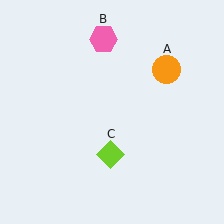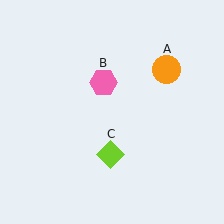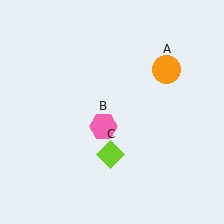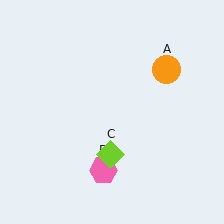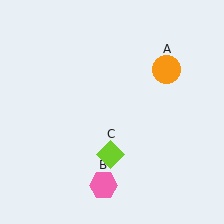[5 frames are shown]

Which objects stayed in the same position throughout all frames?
Orange circle (object A) and lime diamond (object C) remained stationary.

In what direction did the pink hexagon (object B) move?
The pink hexagon (object B) moved down.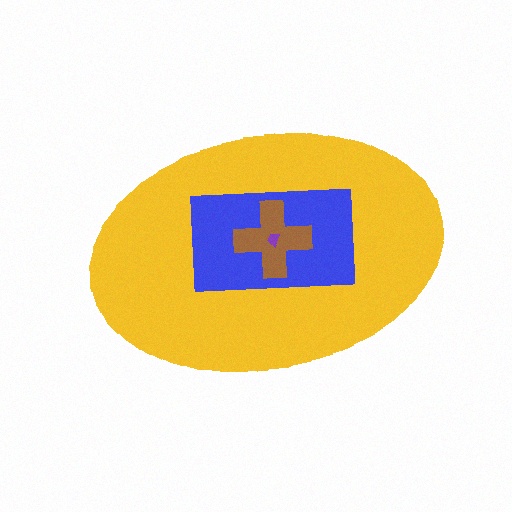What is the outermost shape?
The yellow ellipse.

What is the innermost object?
The purple trapezoid.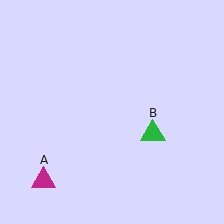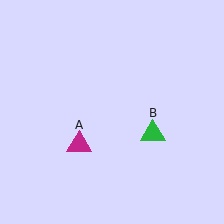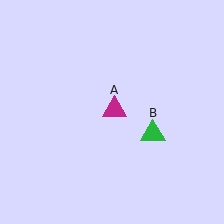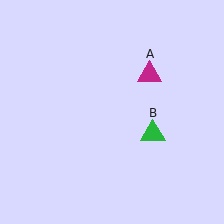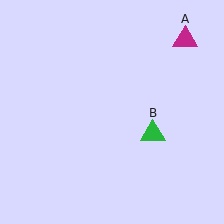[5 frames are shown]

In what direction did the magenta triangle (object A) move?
The magenta triangle (object A) moved up and to the right.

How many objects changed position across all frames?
1 object changed position: magenta triangle (object A).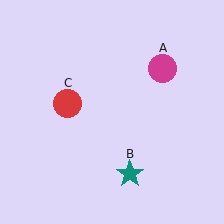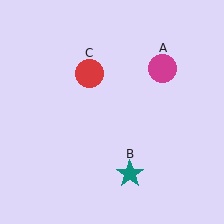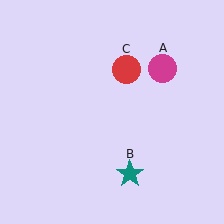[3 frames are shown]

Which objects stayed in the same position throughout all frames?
Magenta circle (object A) and teal star (object B) remained stationary.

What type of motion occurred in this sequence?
The red circle (object C) rotated clockwise around the center of the scene.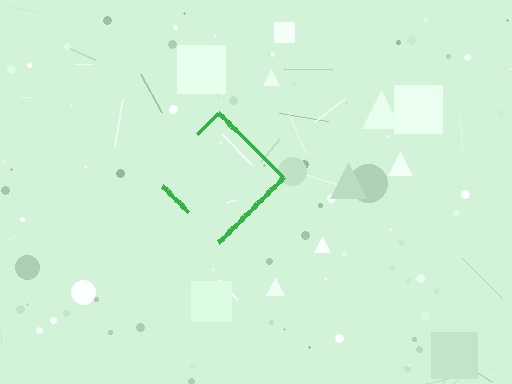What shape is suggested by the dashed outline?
The dashed outline suggests a diamond.